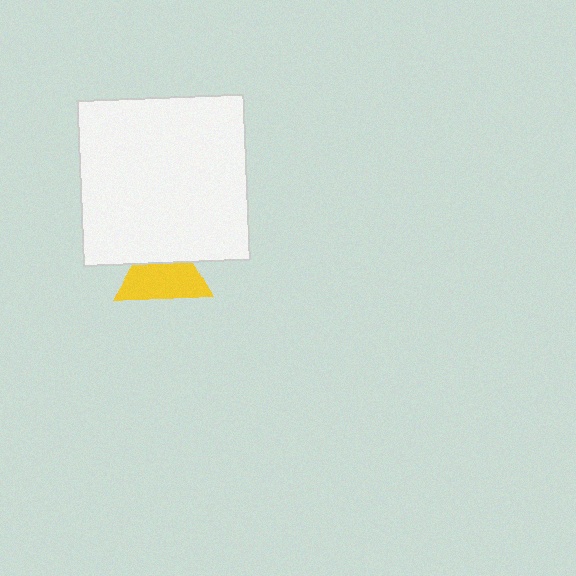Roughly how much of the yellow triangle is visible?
About half of it is visible (roughly 63%).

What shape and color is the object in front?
The object in front is a white square.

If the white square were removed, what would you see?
You would see the complete yellow triangle.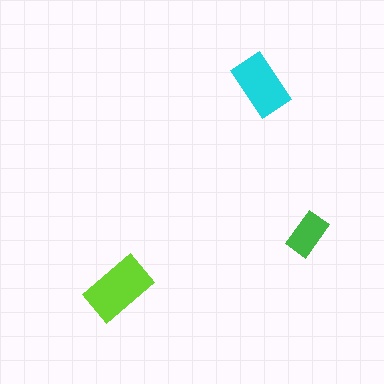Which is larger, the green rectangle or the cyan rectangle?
The cyan one.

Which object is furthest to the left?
The lime rectangle is leftmost.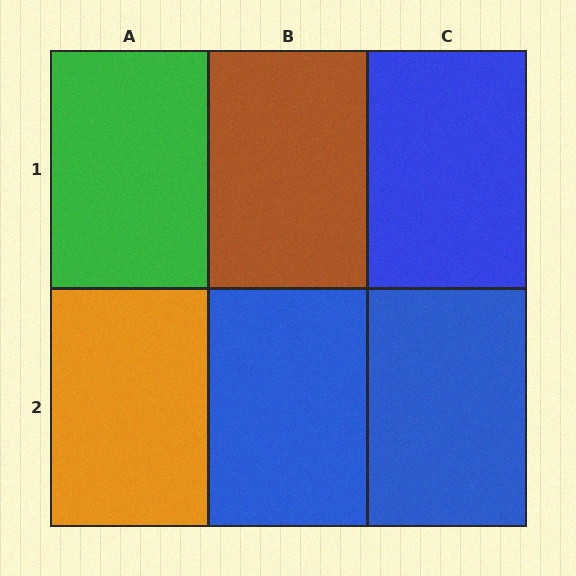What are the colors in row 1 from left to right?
Green, brown, blue.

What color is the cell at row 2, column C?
Blue.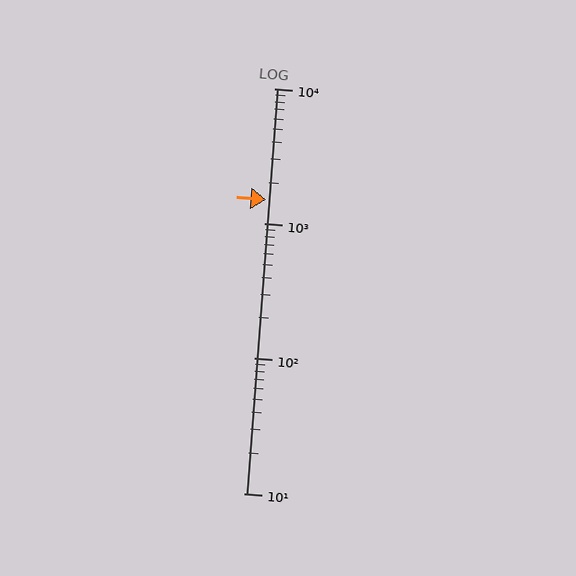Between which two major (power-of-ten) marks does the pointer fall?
The pointer is between 1000 and 10000.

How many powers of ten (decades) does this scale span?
The scale spans 3 decades, from 10 to 10000.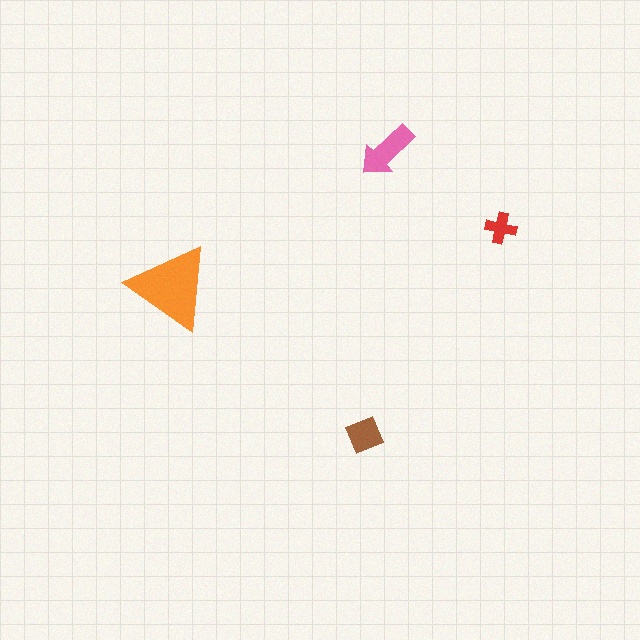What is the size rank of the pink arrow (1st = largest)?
2nd.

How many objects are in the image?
There are 4 objects in the image.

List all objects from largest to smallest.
The orange triangle, the pink arrow, the brown square, the red cross.